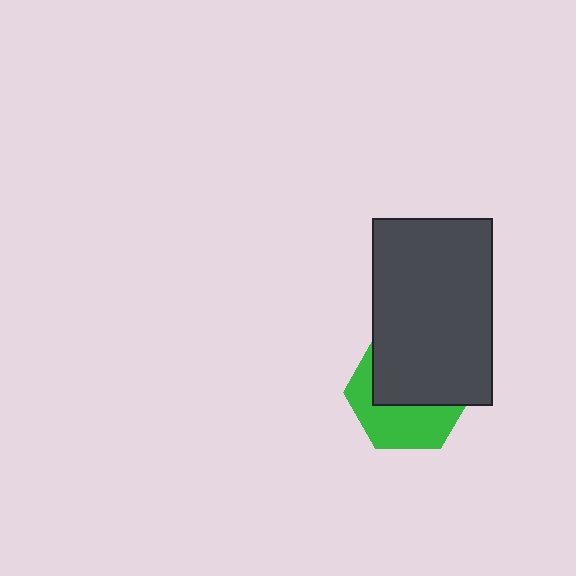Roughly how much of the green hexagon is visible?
A small part of it is visible (roughly 45%).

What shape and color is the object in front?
The object in front is a dark gray rectangle.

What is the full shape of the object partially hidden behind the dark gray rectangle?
The partially hidden object is a green hexagon.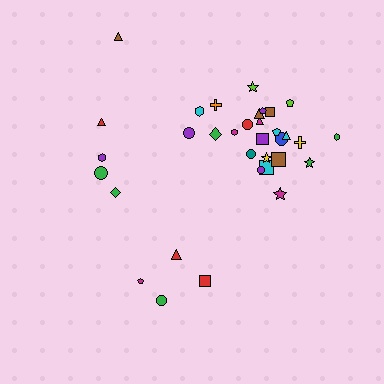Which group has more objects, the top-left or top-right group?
The top-right group.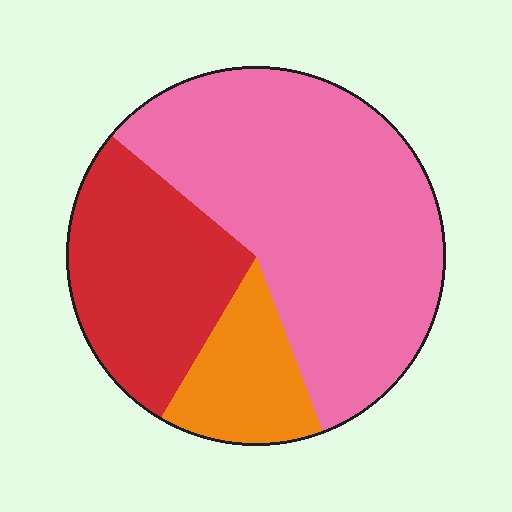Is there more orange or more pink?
Pink.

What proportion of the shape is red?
Red covers about 30% of the shape.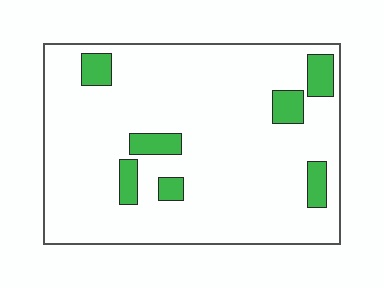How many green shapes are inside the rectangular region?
7.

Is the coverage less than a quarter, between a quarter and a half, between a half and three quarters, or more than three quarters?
Less than a quarter.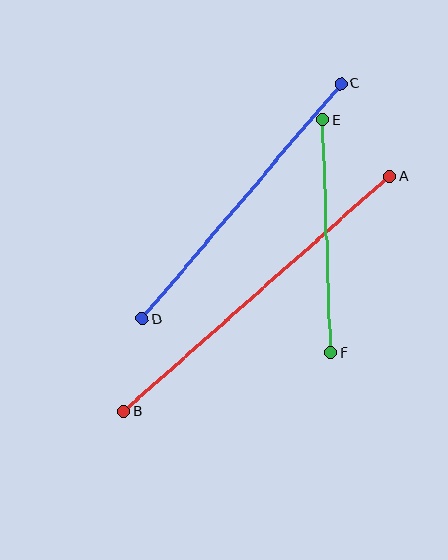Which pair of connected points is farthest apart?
Points A and B are farthest apart.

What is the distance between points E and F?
The distance is approximately 233 pixels.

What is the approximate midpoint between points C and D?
The midpoint is at approximately (241, 201) pixels.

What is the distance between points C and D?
The distance is approximately 308 pixels.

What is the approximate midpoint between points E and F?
The midpoint is at approximately (327, 236) pixels.